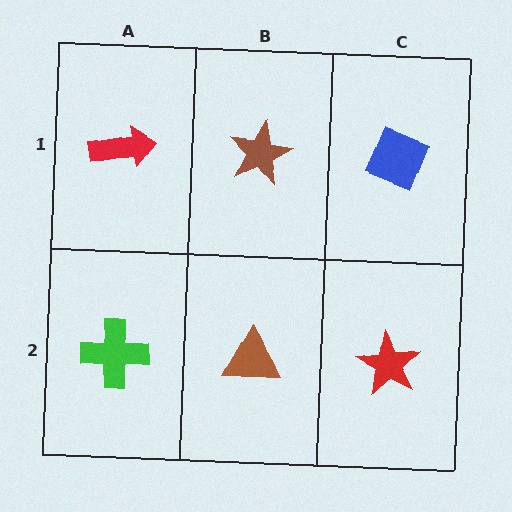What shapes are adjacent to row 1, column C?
A red star (row 2, column C), a brown star (row 1, column B).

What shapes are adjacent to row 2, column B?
A brown star (row 1, column B), a green cross (row 2, column A), a red star (row 2, column C).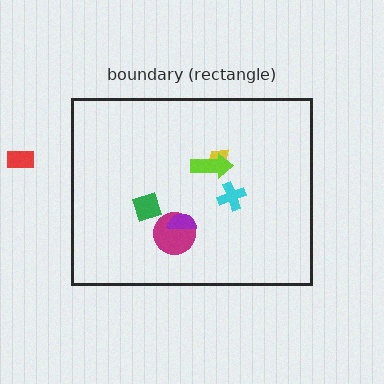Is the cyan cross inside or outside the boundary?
Inside.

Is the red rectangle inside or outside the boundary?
Outside.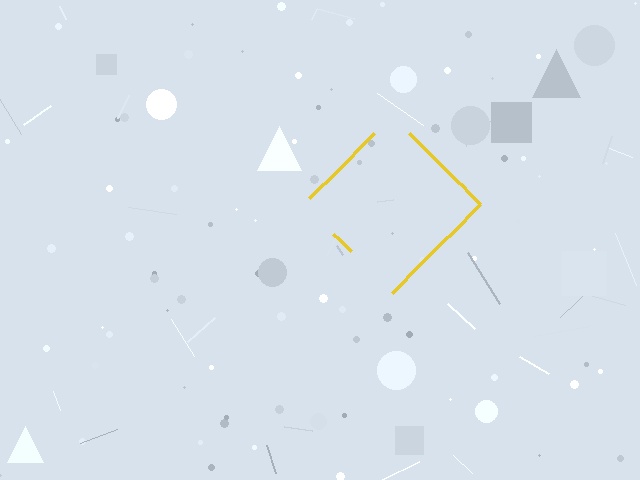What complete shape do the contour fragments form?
The contour fragments form a diamond.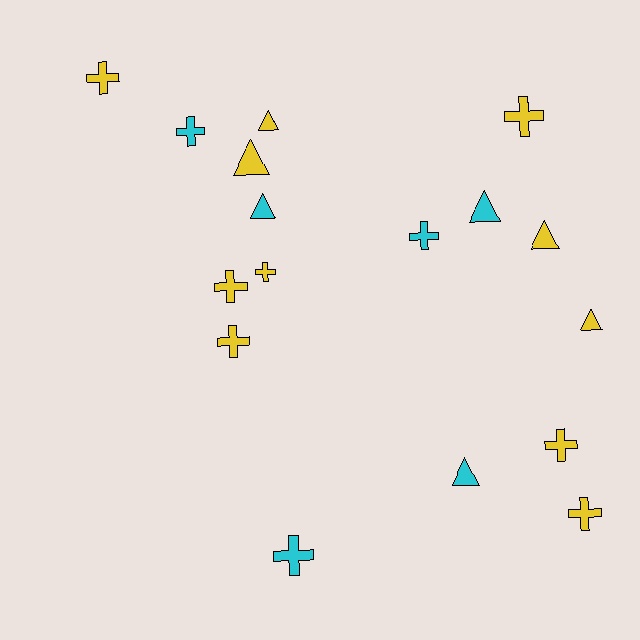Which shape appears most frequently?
Cross, with 10 objects.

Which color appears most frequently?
Yellow, with 11 objects.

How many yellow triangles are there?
There are 4 yellow triangles.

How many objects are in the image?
There are 17 objects.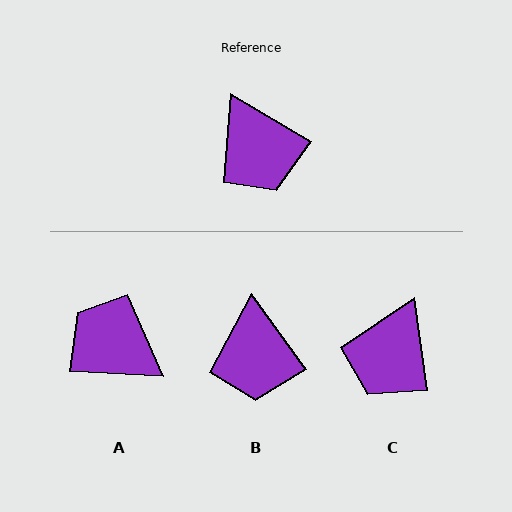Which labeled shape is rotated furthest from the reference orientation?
A, about 152 degrees away.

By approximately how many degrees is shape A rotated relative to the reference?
Approximately 152 degrees clockwise.